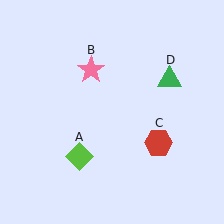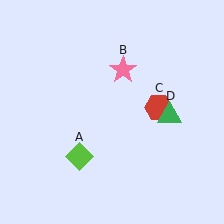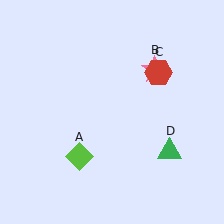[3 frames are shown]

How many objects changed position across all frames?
3 objects changed position: pink star (object B), red hexagon (object C), green triangle (object D).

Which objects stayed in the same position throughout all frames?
Lime diamond (object A) remained stationary.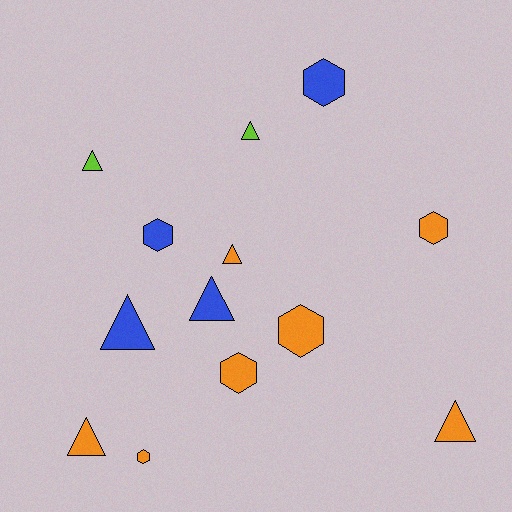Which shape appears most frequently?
Triangle, with 7 objects.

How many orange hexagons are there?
There are 4 orange hexagons.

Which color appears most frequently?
Orange, with 7 objects.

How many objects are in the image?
There are 13 objects.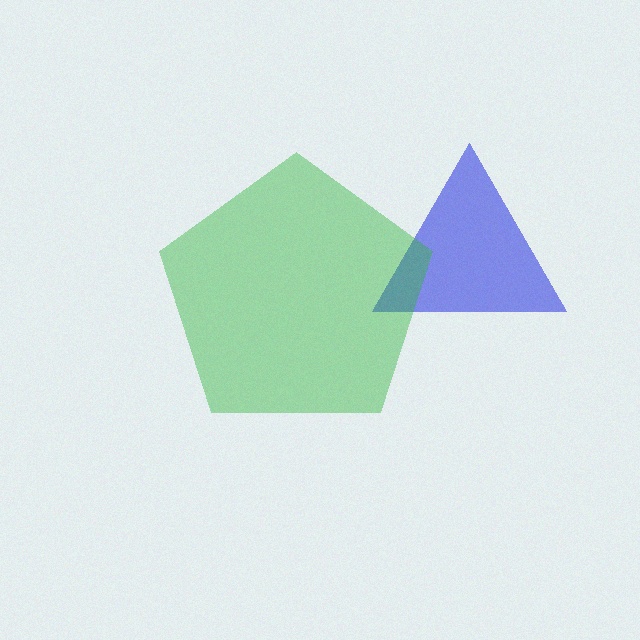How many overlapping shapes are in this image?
There are 2 overlapping shapes in the image.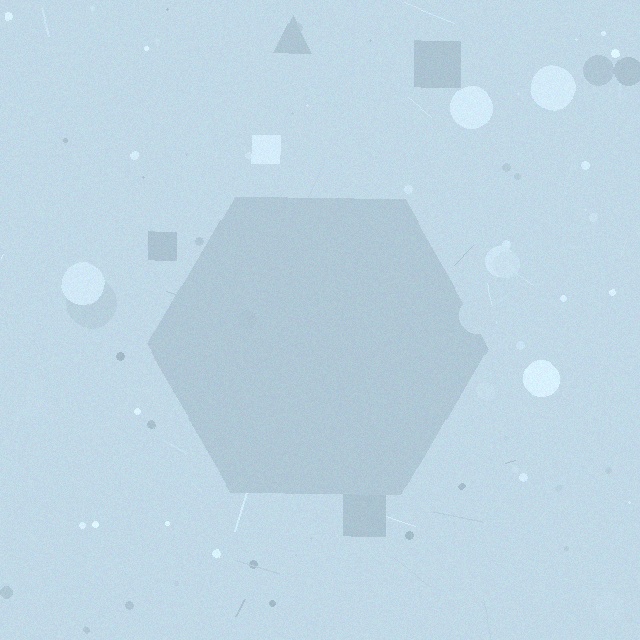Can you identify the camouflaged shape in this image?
The camouflaged shape is a hexagon.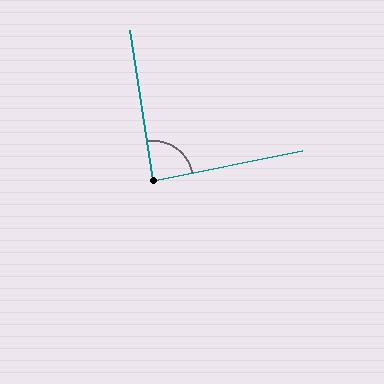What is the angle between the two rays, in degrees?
Approximately 87 degrees.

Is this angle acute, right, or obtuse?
It is approximately a right angle.